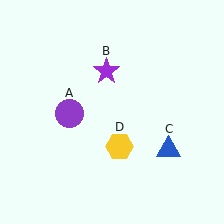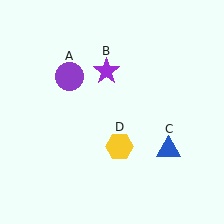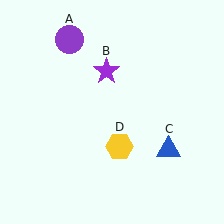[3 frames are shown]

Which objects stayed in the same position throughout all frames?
Purple star (object B) and blue triangle (object C) and yellow hexagon (object D) remained stationary.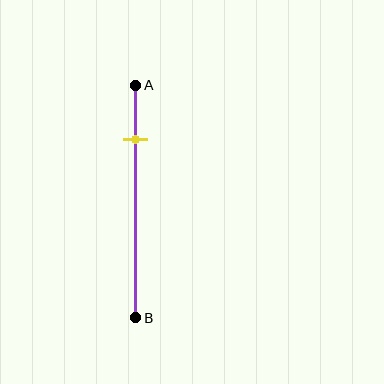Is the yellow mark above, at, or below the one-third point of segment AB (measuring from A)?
The yellow mark is above the one-third point of segment AB.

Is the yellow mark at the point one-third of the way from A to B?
No, the mark is at about 25% from A, not at the 33% one-third point.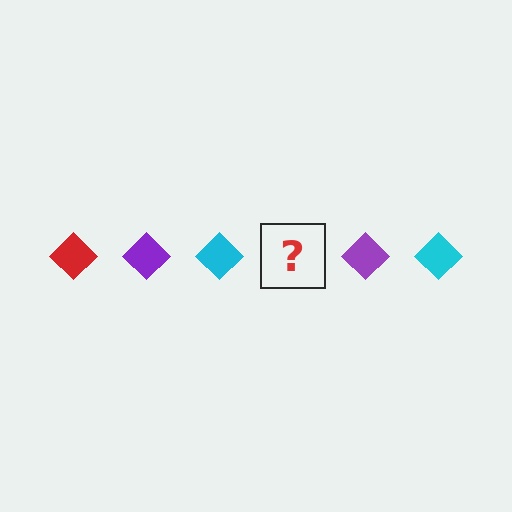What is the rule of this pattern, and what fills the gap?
The rule is that the pattern cycles through red, purple, cyan diamonds. The gap should be filled with a red diamond.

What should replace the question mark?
The question mark should be replaced with a red diamond.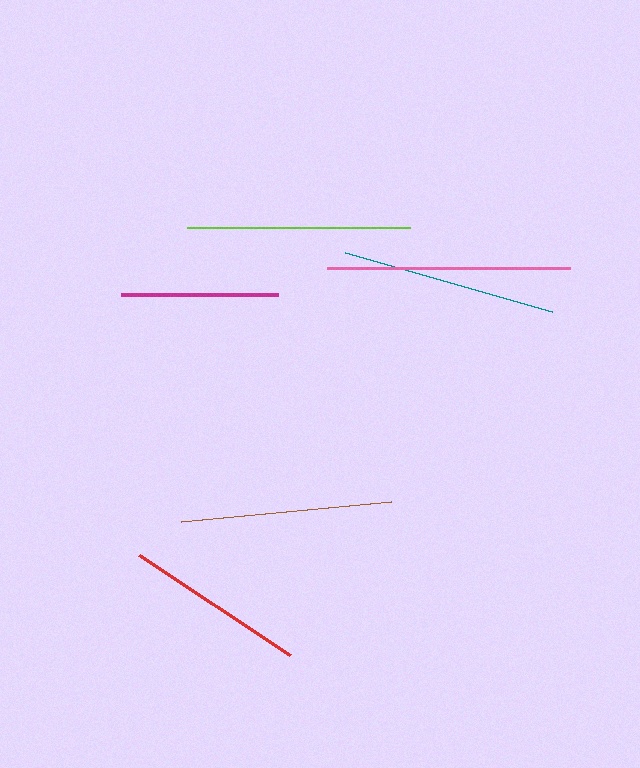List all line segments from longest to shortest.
From longest to shortest: pink, lime, teal, brown, red, magenta.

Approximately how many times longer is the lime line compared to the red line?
The lime line is approximately 1.2 times the length of the red line.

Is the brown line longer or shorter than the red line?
The brown line is longer than the red line.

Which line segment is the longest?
The pink line is the longest at approximately 243 pixels.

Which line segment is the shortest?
The magenta line is the shortest at approximately 158 pixels.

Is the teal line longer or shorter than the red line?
The teal line is longer than the red line.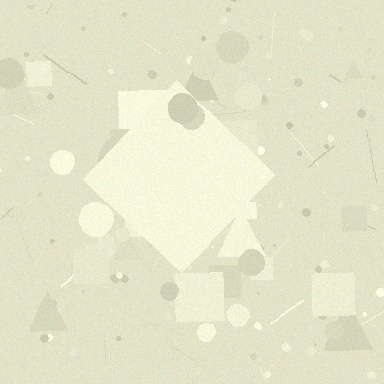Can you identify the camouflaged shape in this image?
The camouflaged shape is a diamond.